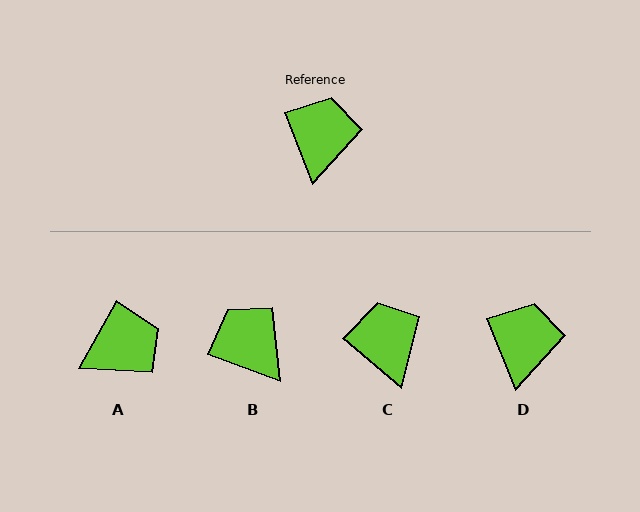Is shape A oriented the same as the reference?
No, it is off by about 51 degrees.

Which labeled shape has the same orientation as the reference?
D.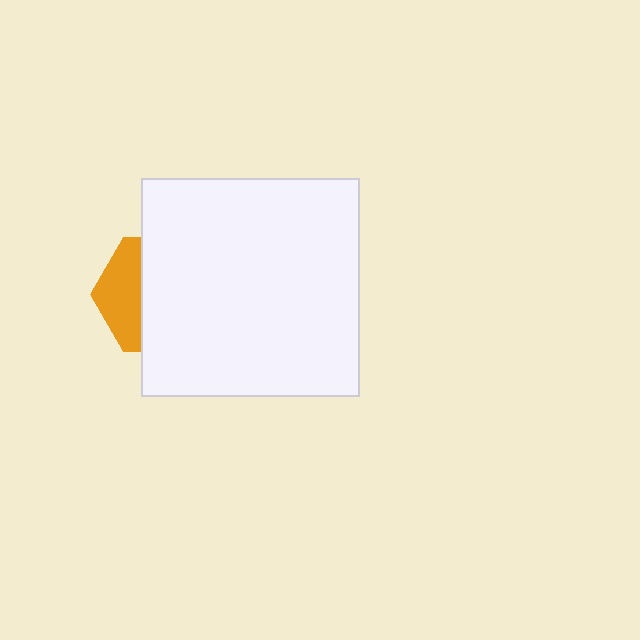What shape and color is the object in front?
The object in front is a white square.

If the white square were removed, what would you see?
You would see the complete orange hexagon.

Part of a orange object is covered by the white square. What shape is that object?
It is a hexagon.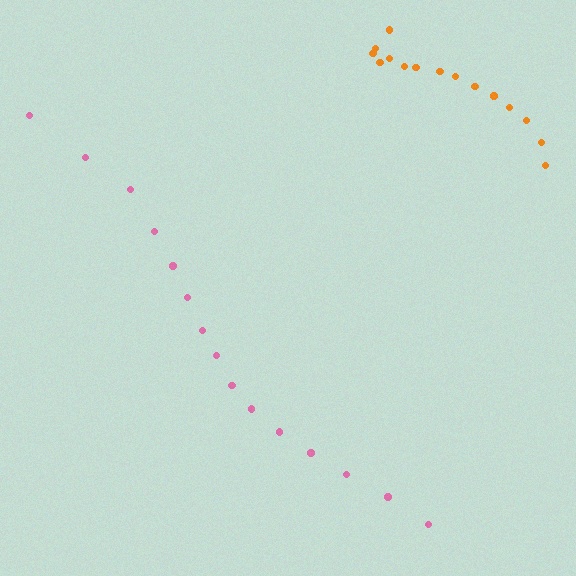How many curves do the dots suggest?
There are 2 distinct paths.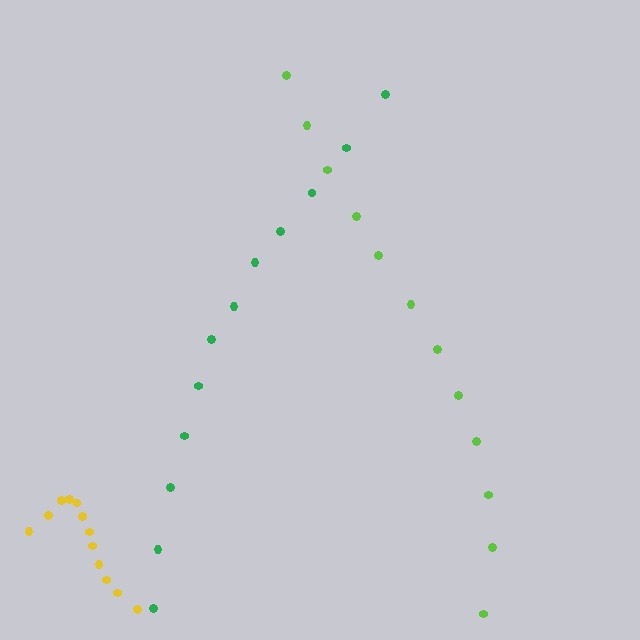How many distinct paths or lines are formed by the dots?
There are 3 distinct paths.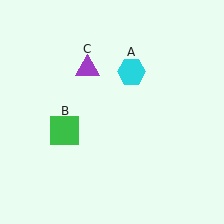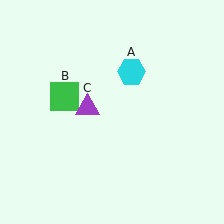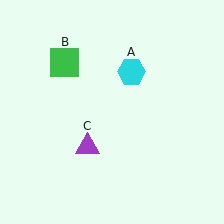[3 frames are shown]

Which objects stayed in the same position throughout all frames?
Cyan hexagon (object A) remained stationary.